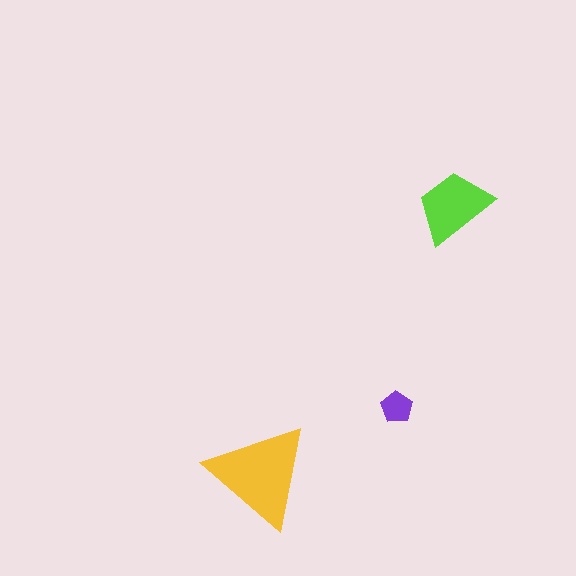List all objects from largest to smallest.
The yellow triangle, the lime trapezoid, the purple pentagon.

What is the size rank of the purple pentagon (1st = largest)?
3rd.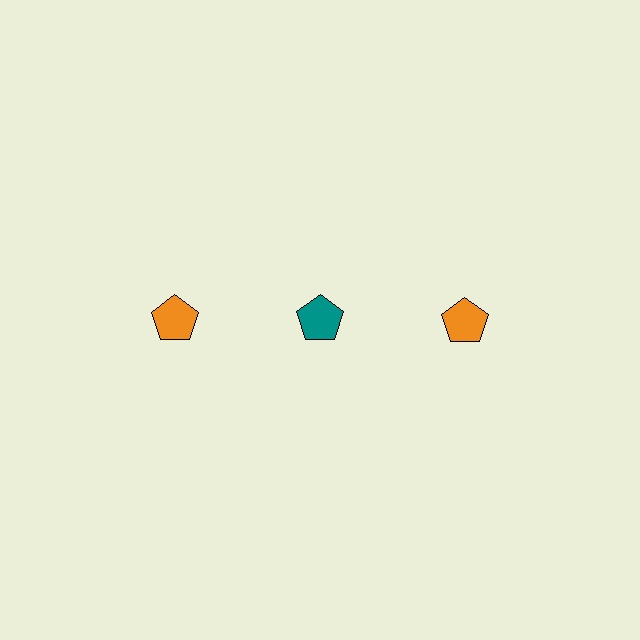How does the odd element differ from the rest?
It has a different color: teal instead of orange.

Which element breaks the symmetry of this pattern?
The teal pentagon in the top row, second from left column breaks the symmetry. All other shapes are orange pentagons.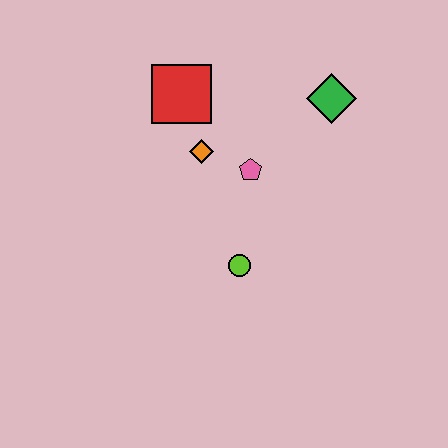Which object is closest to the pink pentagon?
The orange diamond is closest to the pink pentagon.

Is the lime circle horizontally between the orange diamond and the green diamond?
Yes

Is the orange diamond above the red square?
No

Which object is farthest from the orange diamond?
The green diamond is farthest from the orange diamond.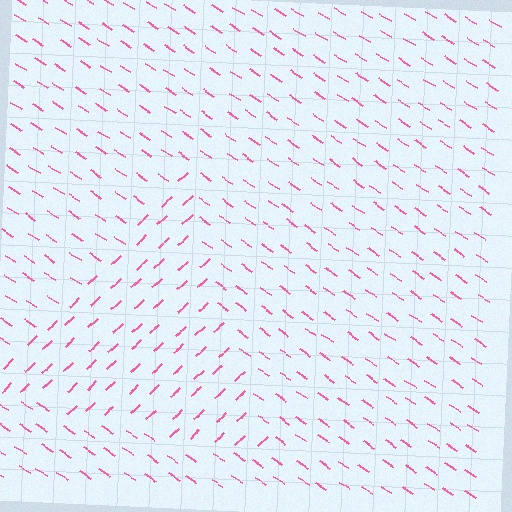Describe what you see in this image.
The image is filled with small pink line segments. A triangle region in the image has lines oriented differently from the surrounding lines, creating a visible texture boundary.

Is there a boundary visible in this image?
Yes, there is a texture boundary formed by a change in line orientation.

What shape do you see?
I see a triangle.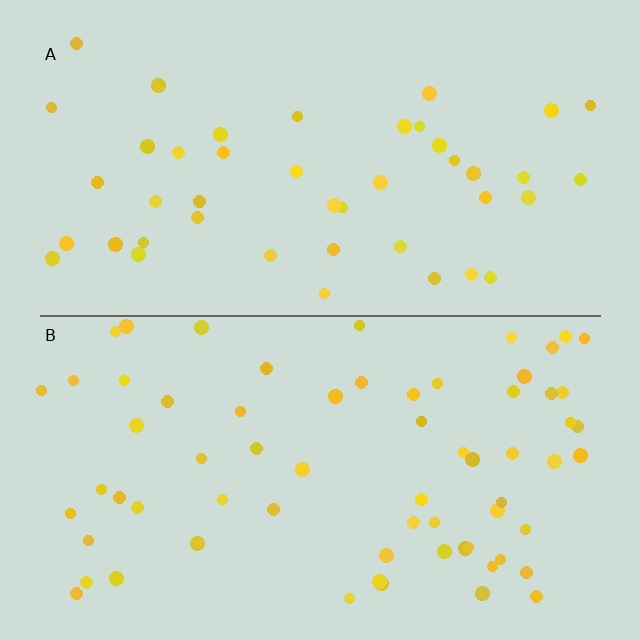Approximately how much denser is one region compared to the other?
Approximately 1.5× — region B over region A.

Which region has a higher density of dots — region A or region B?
B (the bottom).